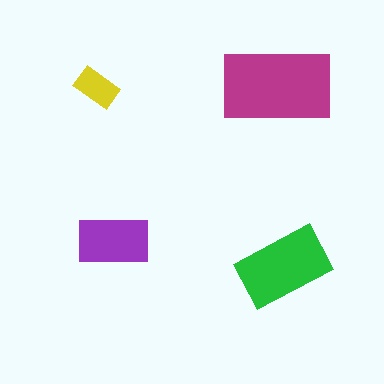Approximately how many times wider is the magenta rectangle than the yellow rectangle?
About 2.5 times wider.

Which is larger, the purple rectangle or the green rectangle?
The green one.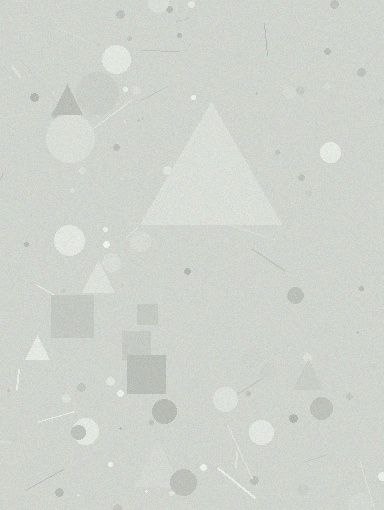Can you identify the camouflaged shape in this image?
The camouflaged shape is a triangle.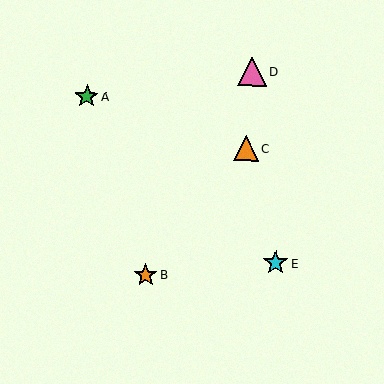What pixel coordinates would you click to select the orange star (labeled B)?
Click at (146, 275) to select the orange star B.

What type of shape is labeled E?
Shape E is a cyan star.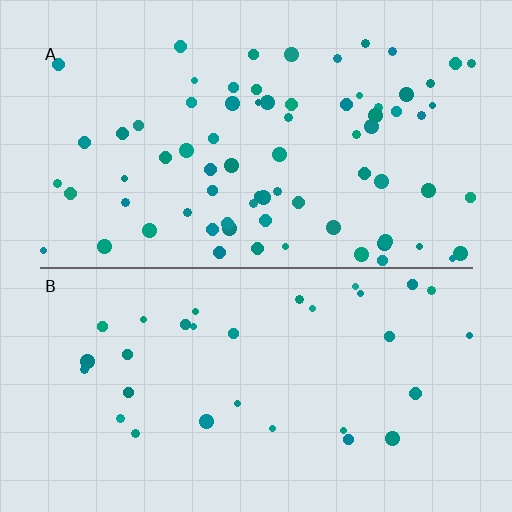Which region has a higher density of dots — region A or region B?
A (the top).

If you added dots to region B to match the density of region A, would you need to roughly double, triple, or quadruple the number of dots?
Approximately double.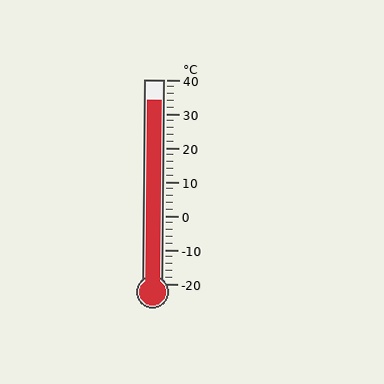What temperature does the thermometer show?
The thermometer shows approximately 34°C.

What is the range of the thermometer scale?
The thermometer scale ranges from -20°C to 40°C.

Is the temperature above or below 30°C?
The temperature is above 30°C.